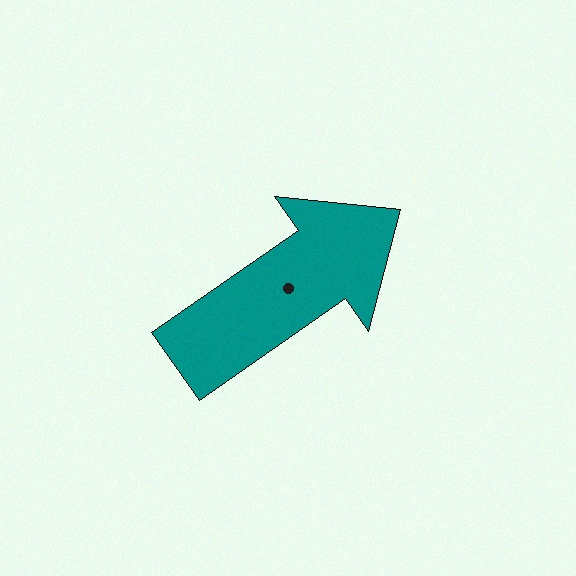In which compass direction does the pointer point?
Northeast.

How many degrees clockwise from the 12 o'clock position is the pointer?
Approximately 55 degrees.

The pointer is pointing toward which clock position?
Roughly 2 o'clock.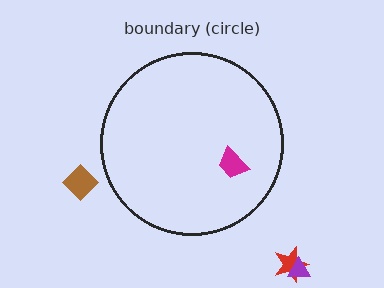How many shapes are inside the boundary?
1 inside, 3 outside.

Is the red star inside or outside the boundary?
Outside.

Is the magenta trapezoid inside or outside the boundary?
Inside.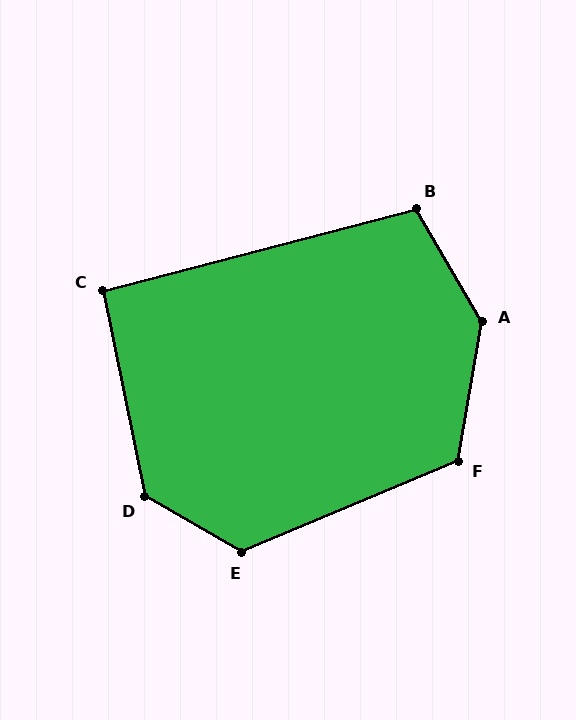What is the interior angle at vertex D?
Approximately 132 degrees (obtuse).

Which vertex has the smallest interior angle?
C, at approximately 93 degrees.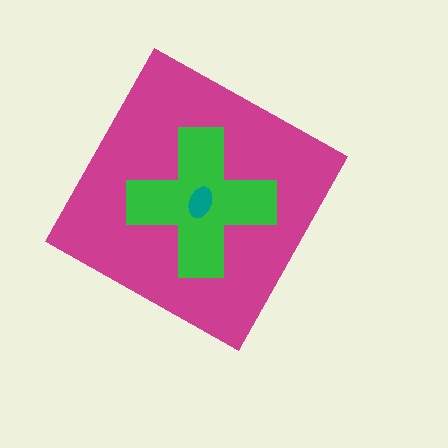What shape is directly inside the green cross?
The teal ellipse.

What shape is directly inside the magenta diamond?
The green cross.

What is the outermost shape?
The magenta diamond.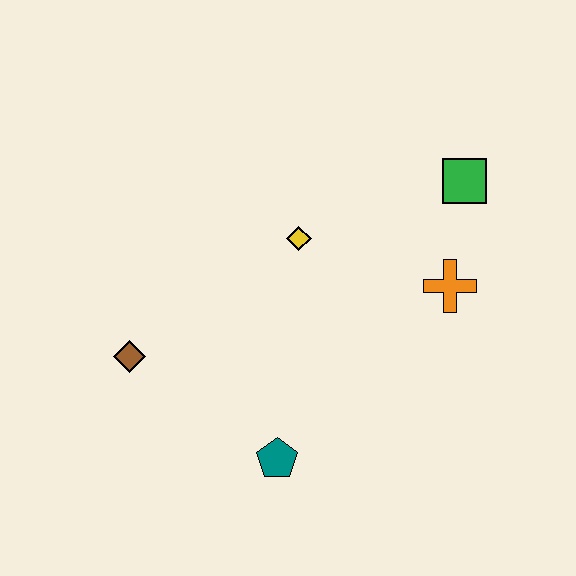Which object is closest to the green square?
The orange cross is closest to the green square.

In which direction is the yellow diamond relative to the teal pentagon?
The yellow diamond is above the teal pentagon.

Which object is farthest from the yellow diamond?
The teal pentagon is farthest from the yellow diamond.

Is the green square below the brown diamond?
No